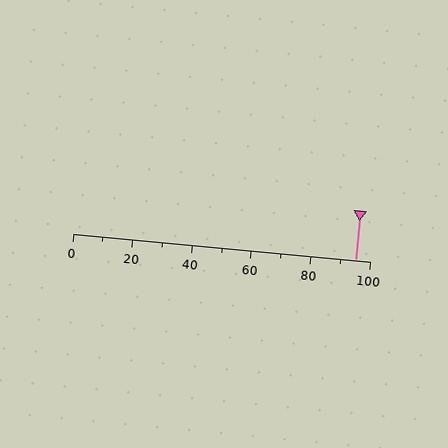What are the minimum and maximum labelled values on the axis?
The axis runs from 0 to 100.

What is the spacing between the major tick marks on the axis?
The major ticks are spaced 20 apart.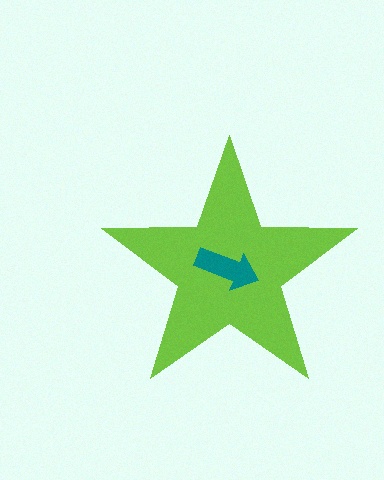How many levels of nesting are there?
2.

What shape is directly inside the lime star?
The teal arrow.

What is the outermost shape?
The lime star.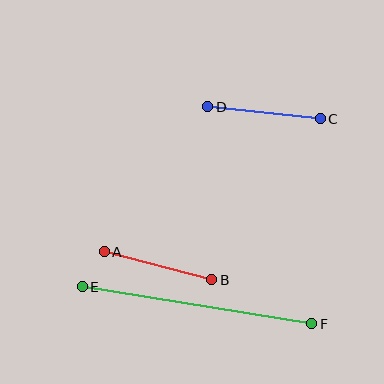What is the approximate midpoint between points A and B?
The midpoint is at approximately (158, 266) pixels.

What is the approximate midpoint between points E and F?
The midpoint is at approximately (197, 305) pixels.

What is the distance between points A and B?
The distance is approximately 111 pixels.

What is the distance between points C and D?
The distance is approximately 113 pixels.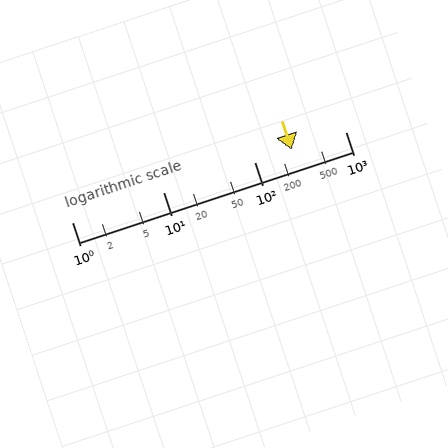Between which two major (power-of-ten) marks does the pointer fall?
The pointer is between 100 and 1000.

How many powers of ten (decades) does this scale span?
The scale spans 3 decades, from 1 to 1000.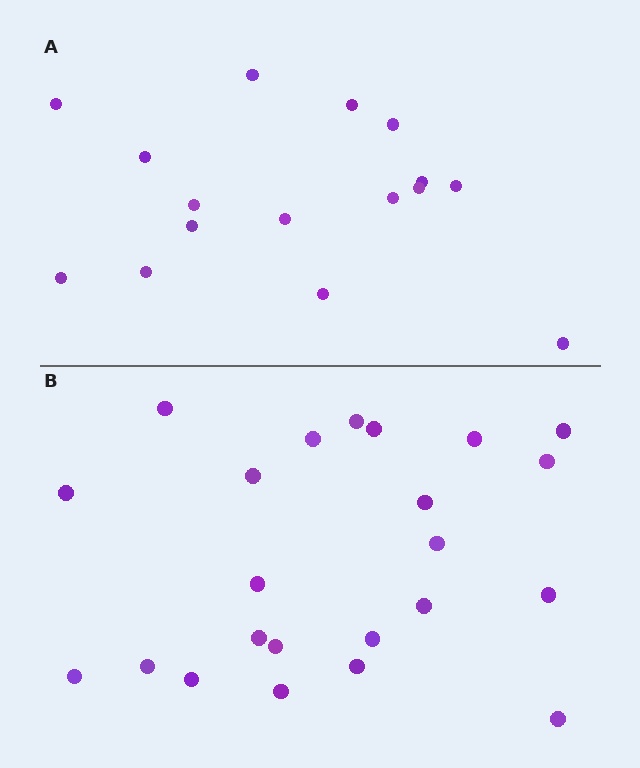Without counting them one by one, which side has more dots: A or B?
Region B (the bottom region) has more dots.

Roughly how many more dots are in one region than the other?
Region B has roughly 8 or so more dots than region A.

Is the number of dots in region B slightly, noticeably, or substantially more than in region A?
Region B has noticeably more, but not dramatically so. The ratio is roughly 1.4 to 1.